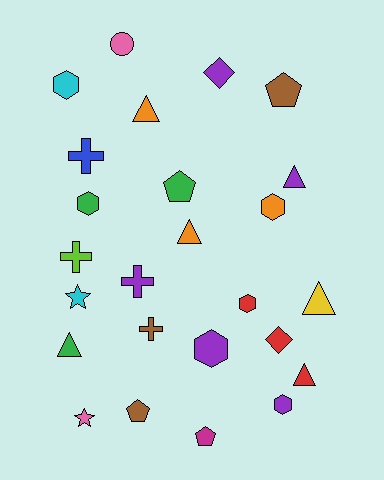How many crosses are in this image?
There are 4 crosses.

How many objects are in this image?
There are 25 objects.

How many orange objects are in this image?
There are 3 orange objects.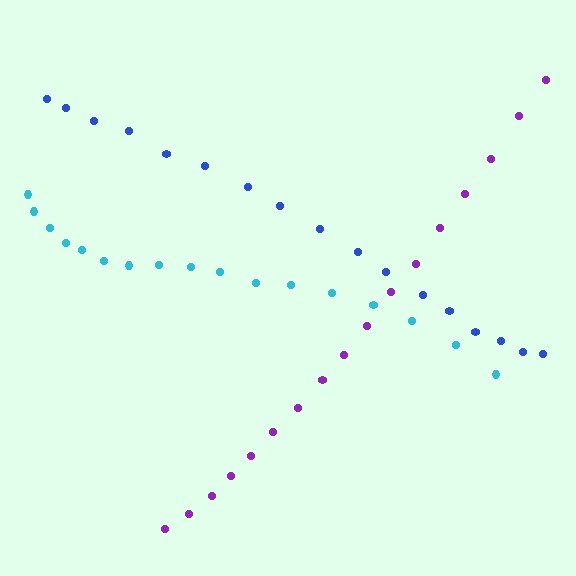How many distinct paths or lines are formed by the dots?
There are 3 distinct paths.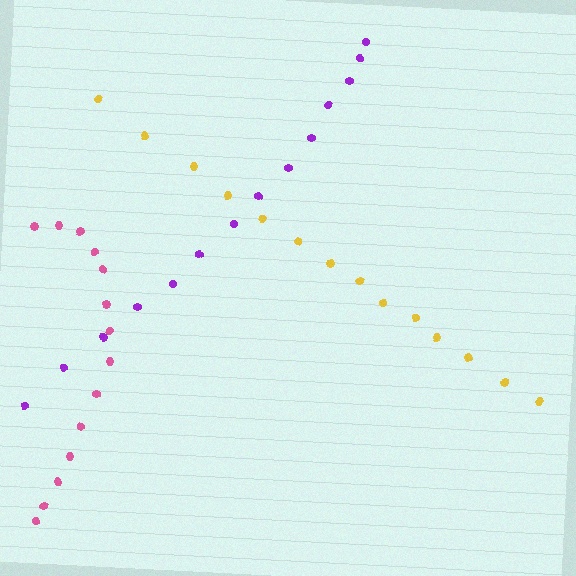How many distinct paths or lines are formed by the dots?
There are 3 distinct paths.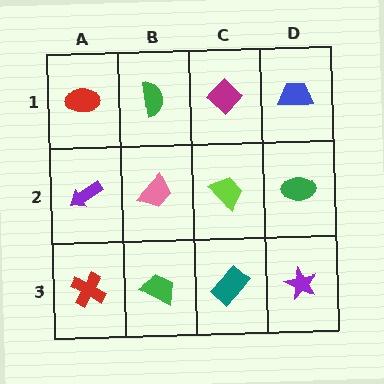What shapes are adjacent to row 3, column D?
A green ellipse (row 2, column D), a teal rectangle (row 3, column C).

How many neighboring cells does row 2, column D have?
3.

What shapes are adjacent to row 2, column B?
A green semicircle (row 1, column B), a green trapezoid (row 3, column B), a purple arrow (row 2, column A), a lime trapezoid (row 2, column C).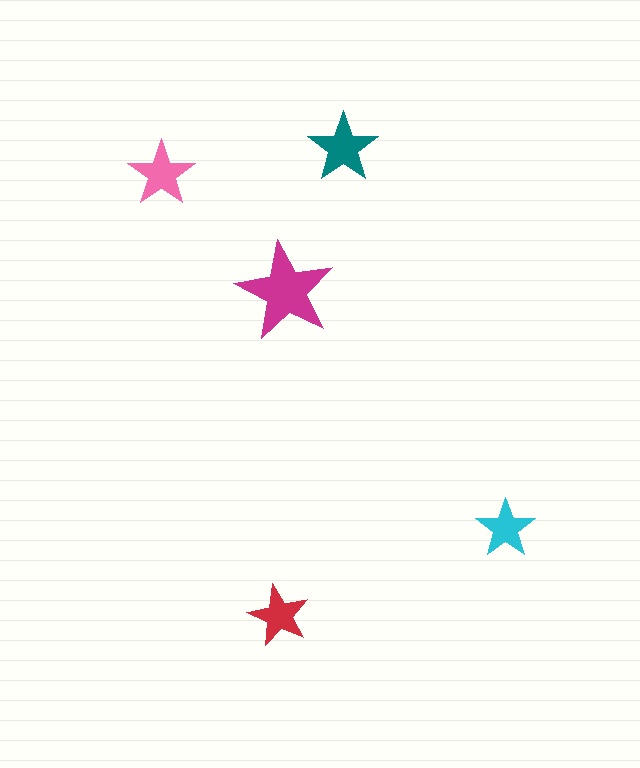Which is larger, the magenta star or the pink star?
The magenta one.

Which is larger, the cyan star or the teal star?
The teal one.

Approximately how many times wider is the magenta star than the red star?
About 1.5 times wider.